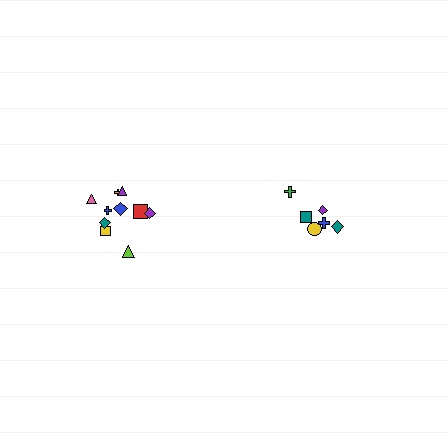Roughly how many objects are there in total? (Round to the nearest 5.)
Roughly 15 objects in total.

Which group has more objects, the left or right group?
The left group.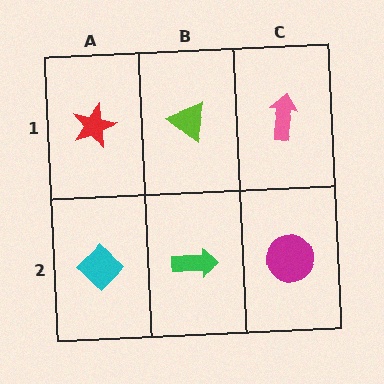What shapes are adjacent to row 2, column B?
A lime triangle (row 1, column B), a cyan diamond (row 2, column A), a magenta circle (row 2, column C).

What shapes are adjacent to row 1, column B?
A green arrow (row 2, column B), a red star (row 1, column A), a pink arrow (row 1, column C).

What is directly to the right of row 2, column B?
A magenta circle.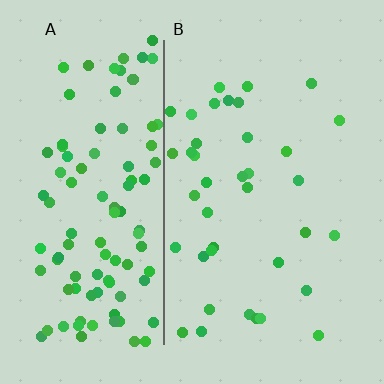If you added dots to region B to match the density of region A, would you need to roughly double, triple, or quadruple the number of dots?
Approximately triple.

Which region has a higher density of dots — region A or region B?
A (the left).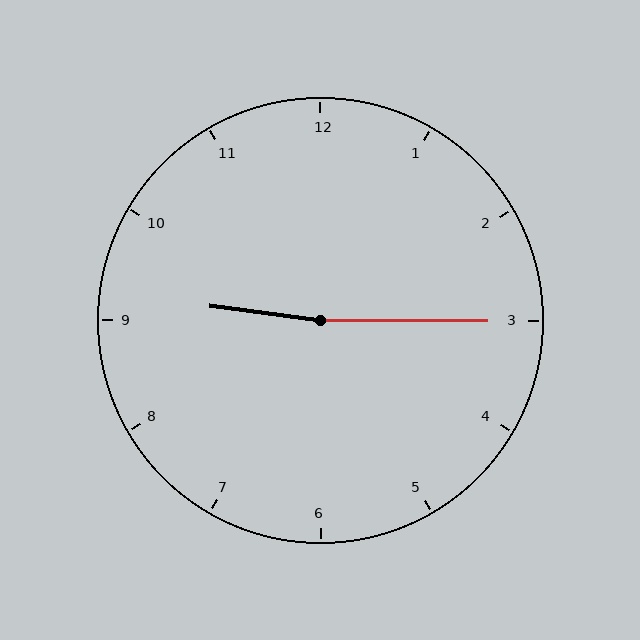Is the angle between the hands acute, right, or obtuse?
It is obtuse.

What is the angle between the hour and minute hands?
Approximately 172 degrees.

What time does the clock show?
9:15.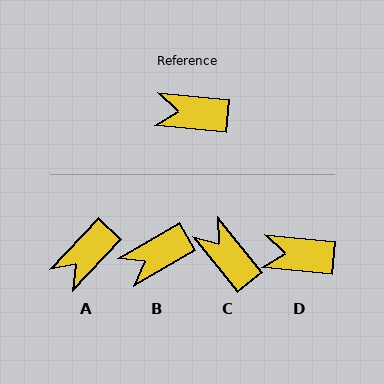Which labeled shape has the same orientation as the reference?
D.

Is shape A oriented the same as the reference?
No, it is off by about 52 degrees.